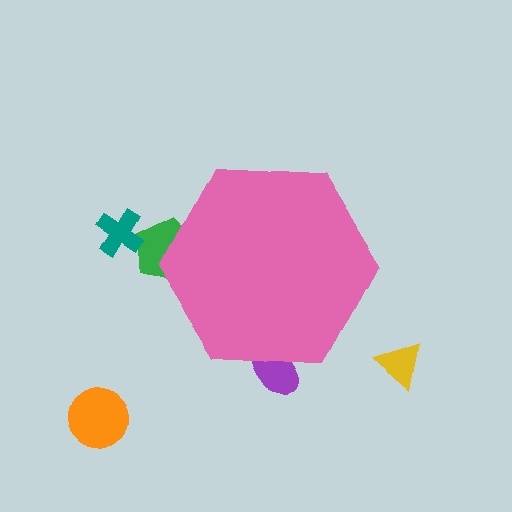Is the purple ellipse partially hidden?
Yes, the purple ellipse is partially hidden behind the pink hexagon.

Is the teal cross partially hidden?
No, the teal cross is fully visible.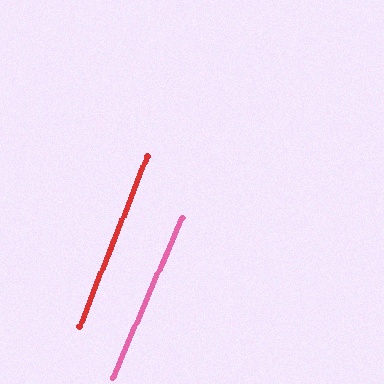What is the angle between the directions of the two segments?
Approximately 2 degrees.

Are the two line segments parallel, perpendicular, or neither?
Parallel — their directions differ by only 1.9°.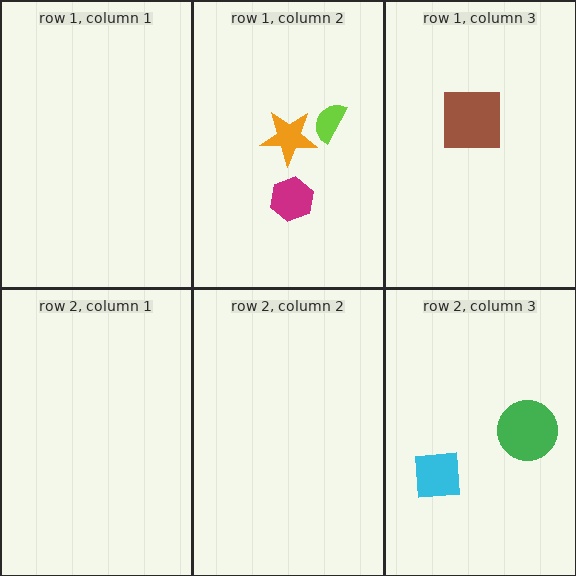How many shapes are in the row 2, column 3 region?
2.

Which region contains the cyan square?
The row 2, column 3 region.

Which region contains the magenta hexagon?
The row 1, column 2 region.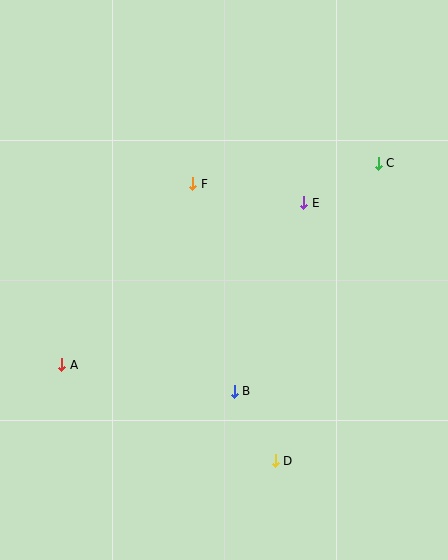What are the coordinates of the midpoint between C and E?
The midpoint between C and E is at (341, 183).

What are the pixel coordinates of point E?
Point E is at (304, 203).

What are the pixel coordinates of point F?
Point F is at (193, 184).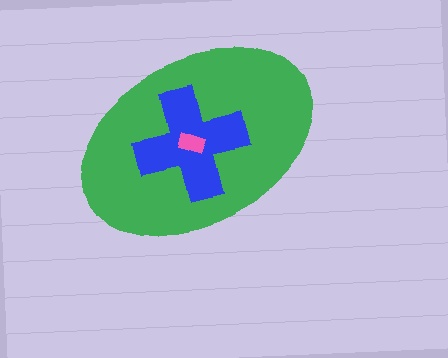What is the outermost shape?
The green ellipse.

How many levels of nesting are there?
3.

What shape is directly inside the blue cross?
The pink rectangle.